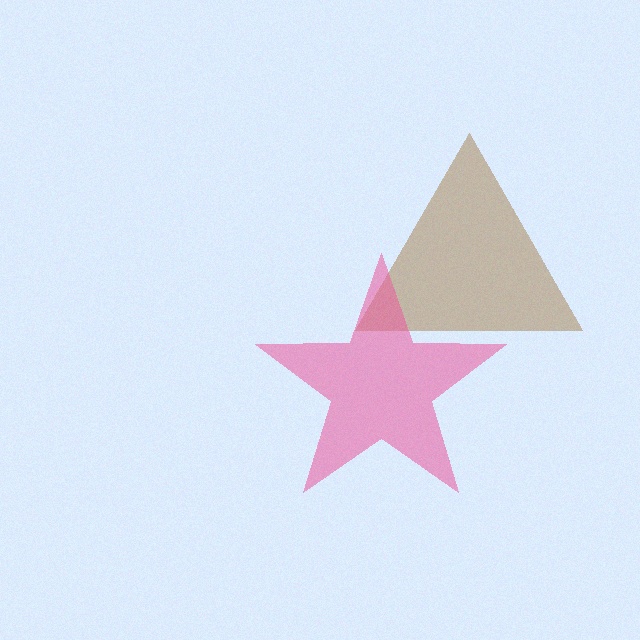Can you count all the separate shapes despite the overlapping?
Yes, there are 2 separate shapes.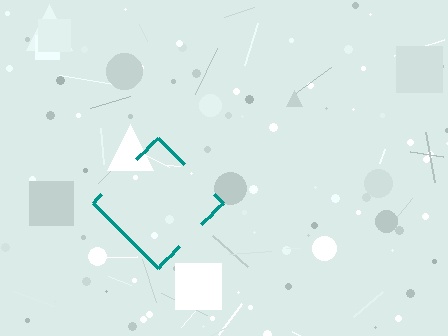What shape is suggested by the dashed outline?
The dashed outline suggests a diamond.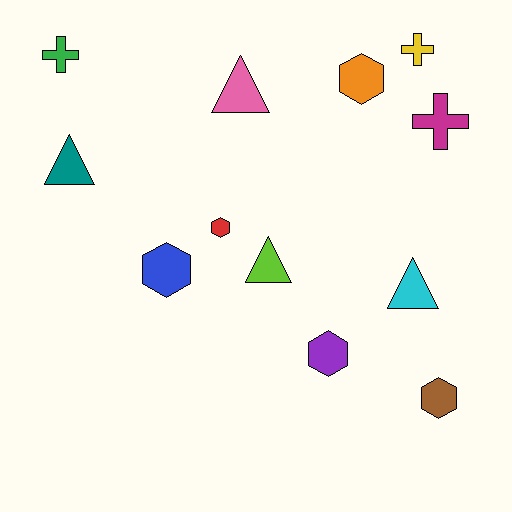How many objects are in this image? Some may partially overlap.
There are 12 objects.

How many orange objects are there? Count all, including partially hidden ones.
There is 1 orange object.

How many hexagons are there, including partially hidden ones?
There are 5 hexagons.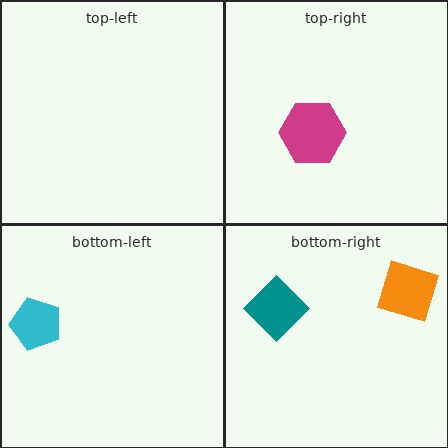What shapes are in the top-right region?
The magenta hexagon.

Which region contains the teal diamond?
The bottom-right region.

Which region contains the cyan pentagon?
The bottom-left region.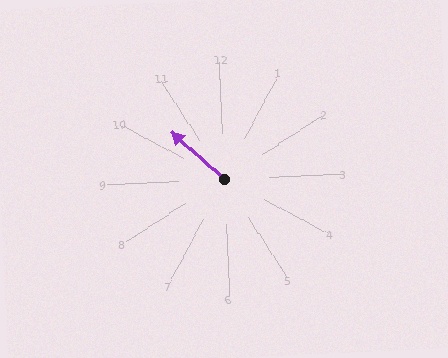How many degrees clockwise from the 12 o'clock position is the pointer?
Approximately 314 degrees.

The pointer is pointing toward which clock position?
Roughly 10 o'clock.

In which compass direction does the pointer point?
Northwest.